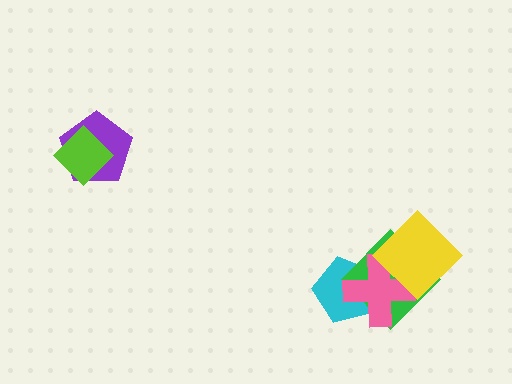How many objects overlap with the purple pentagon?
1 object overlaps with the purple pentagon.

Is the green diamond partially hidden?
Yes, it is partially covered by another shape.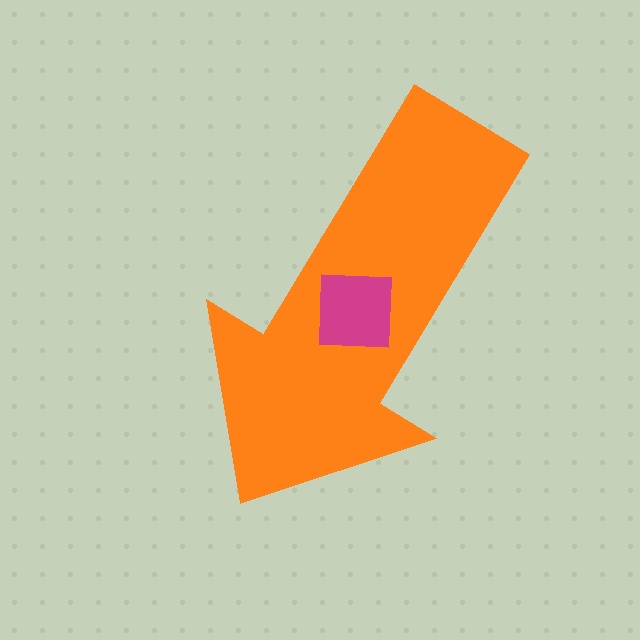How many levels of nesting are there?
2.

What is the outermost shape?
The orange arrow.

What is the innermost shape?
The magenta square.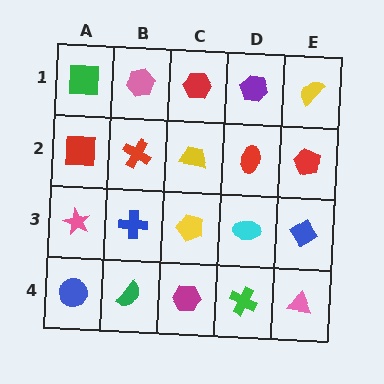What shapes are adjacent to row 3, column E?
A red pentagon (row 2, column E), a pink triangle (row 4, column E), a cyan ellipse (row 3, column D).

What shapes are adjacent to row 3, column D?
A red ellipse (row 2, column D), a green cross (row 4, column D), a yellow pentagon (row 3, column C), a blue diamond (row 3, column E).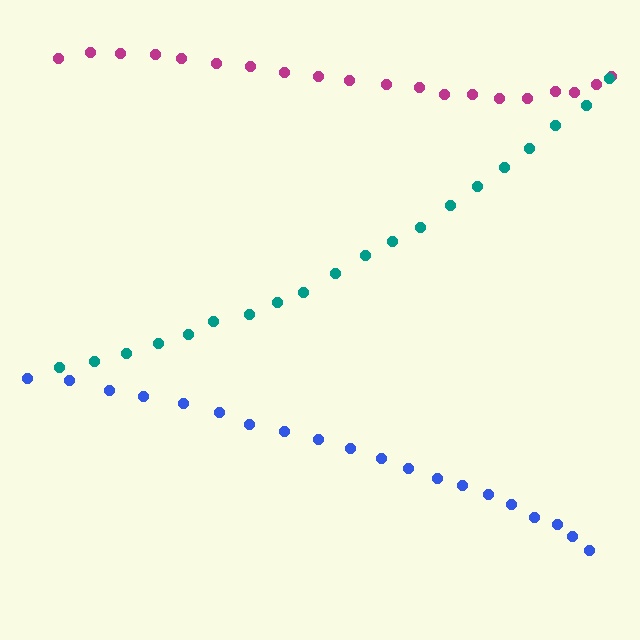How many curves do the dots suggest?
There are 3 distinct paths.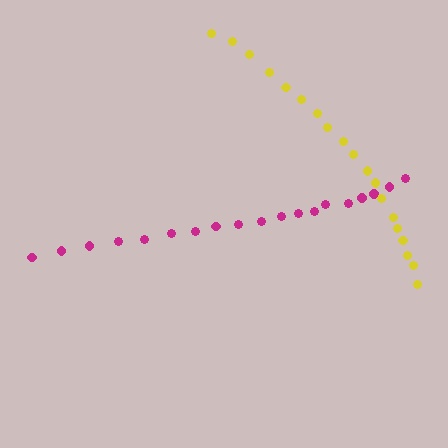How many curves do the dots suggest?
There are 2 distinct paths.